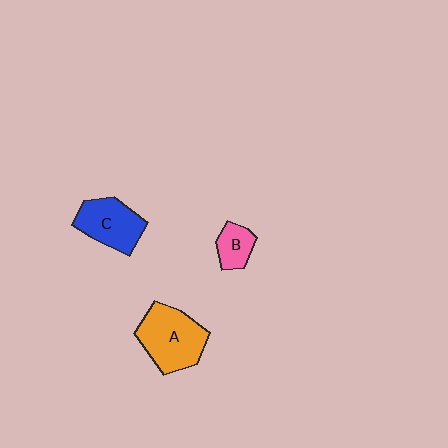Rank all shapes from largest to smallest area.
From largest to smallest: A (orange), C (blue), B (pink).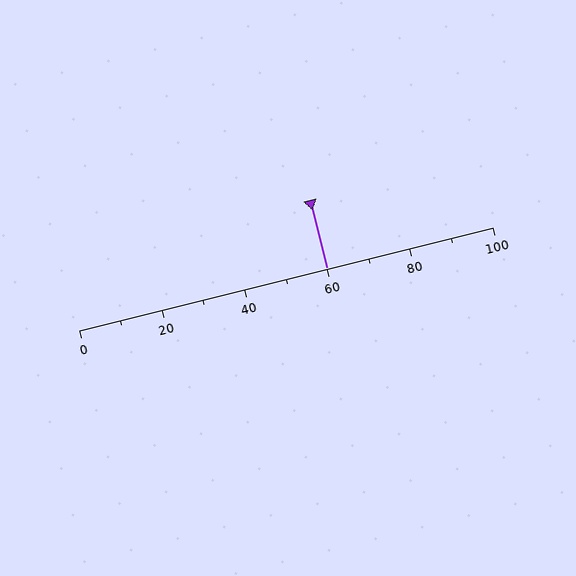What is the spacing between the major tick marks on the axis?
The major ticks are spaced 20 apart.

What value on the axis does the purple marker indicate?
The marker indicates approximately 60.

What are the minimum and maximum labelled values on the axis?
The axis runs from 0 to 100.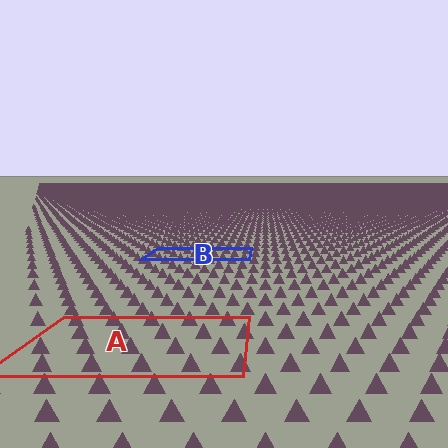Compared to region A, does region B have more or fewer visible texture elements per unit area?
Region B has more texture elements per unit area — they are packed more densely because it is farther away.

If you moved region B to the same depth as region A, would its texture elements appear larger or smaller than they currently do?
They would appear larger. At a closer depth, the same texture elements are projected at a bigger on-screen size.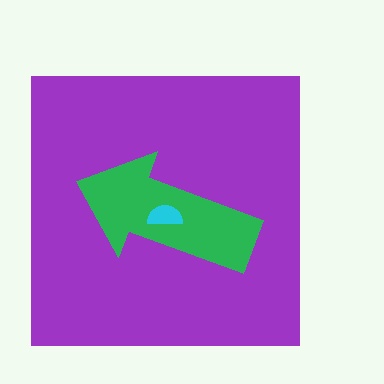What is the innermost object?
The cyan semicircle.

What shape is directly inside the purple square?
The green arrow.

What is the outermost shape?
The purple square.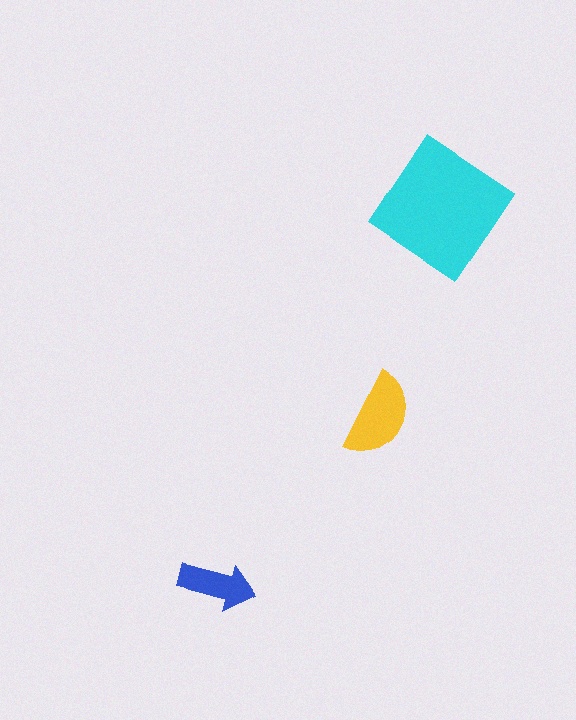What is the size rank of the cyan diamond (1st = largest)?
1st.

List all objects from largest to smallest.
The cyan diamond, the yellow semicircle, the blue arrow.